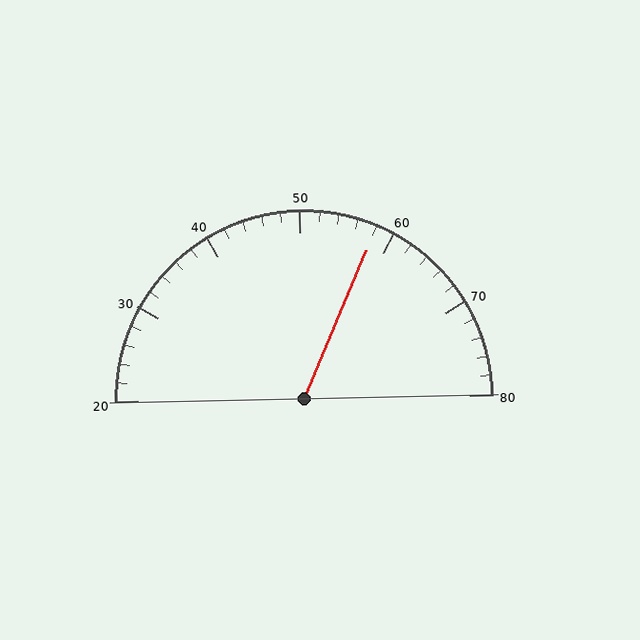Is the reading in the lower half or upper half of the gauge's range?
The reading is in the upper half of the range (20 to 80).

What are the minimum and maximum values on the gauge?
The gauge ranges from 20 to 80.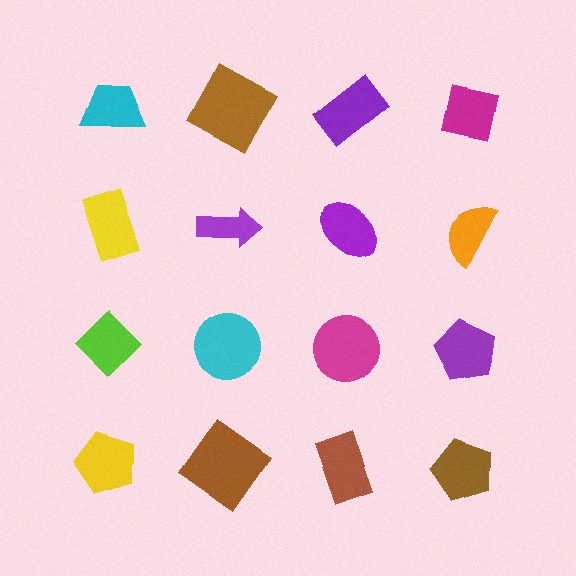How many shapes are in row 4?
4 shapes.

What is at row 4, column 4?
A brown pentagon.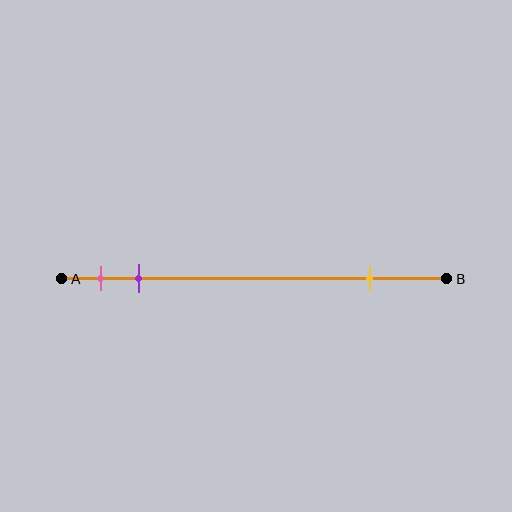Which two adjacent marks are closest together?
The pink and purple marks are the closest adjacent pair.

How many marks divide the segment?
There are 3 marks dividing the segment.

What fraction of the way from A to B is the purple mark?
The purple mark is approximately 20% (0.2) of the way from A to B.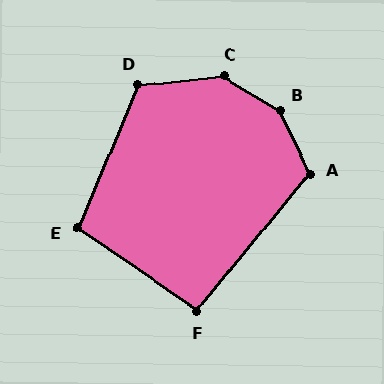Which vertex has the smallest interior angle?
F, at approximately 94 degrees.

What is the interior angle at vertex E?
Approximately 102 degrees (obtuse).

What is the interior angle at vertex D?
Approximately 119 degrees (obtuse).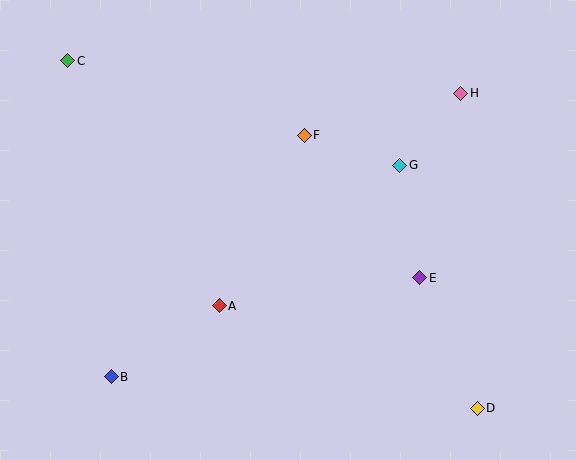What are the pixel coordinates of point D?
Point D is at (477, 408).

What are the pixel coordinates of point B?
Point B is at (111, 377).